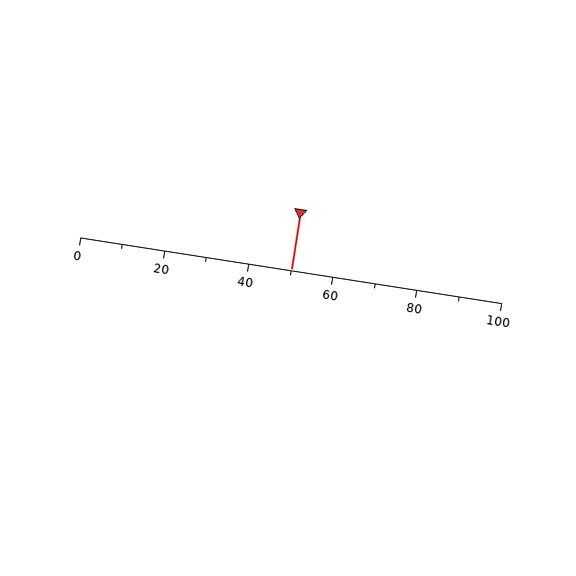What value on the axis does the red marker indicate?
The marker indicates approximately 50.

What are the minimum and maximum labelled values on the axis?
The axis runs from 0 to 100.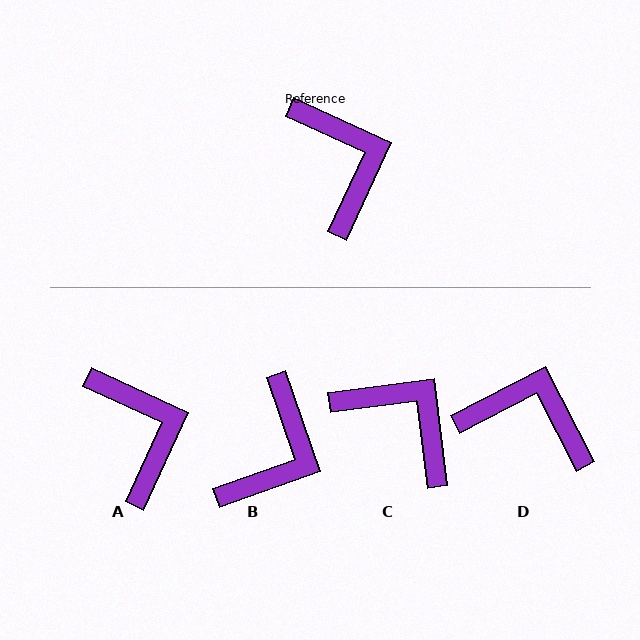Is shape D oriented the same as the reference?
No, it is off by about 52 degrees.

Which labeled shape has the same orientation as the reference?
A.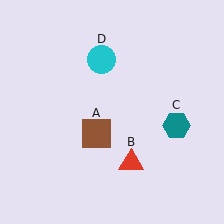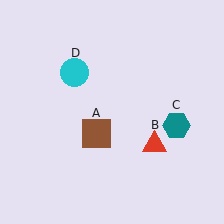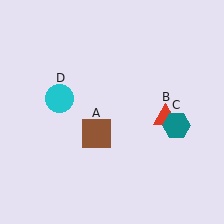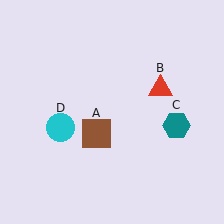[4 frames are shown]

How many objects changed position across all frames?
2 objects changed position: red triangle (object B), cyan circle (object D).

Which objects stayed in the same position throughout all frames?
Brown square (object A) and teal hexagon (object C) remained stationary.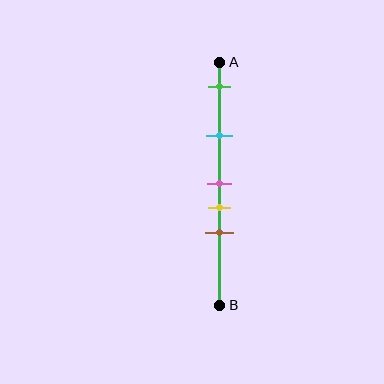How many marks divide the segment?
There are 5 marks dividing the segment.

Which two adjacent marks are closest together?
The pink and yellow marks are the closest adjacent pair.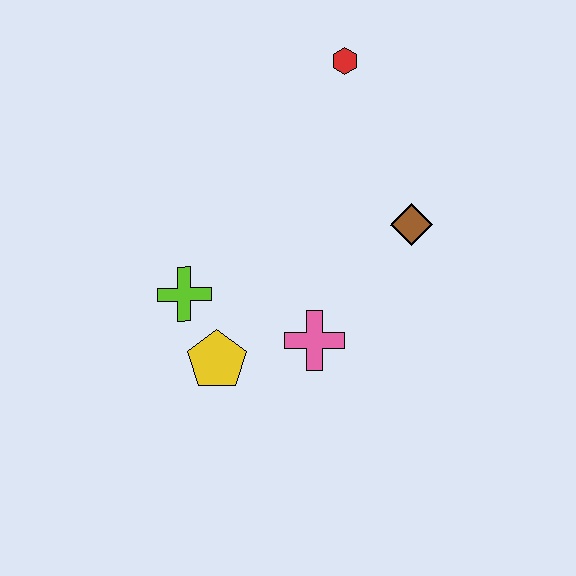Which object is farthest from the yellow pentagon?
The red hexagon is farthest from the yellow pentagon.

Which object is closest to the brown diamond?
The pink cross is closest to the brown diamond.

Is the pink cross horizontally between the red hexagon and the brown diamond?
No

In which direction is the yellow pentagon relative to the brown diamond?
The yellow pentagon is to the left of the brown diamond.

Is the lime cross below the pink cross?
No